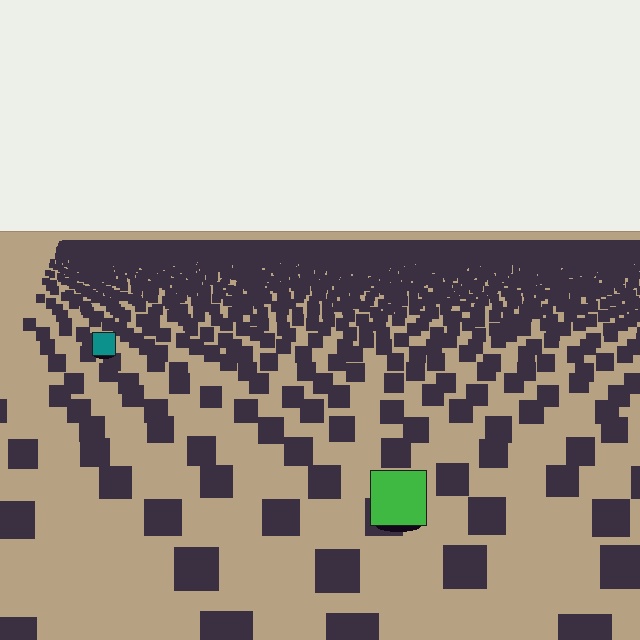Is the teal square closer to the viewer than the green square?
No. The green square is closer — you can tell from the texture gradient: the ground texture is coarser near it.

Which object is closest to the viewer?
The green square is closest. The texture marks near it are larger and more spread out.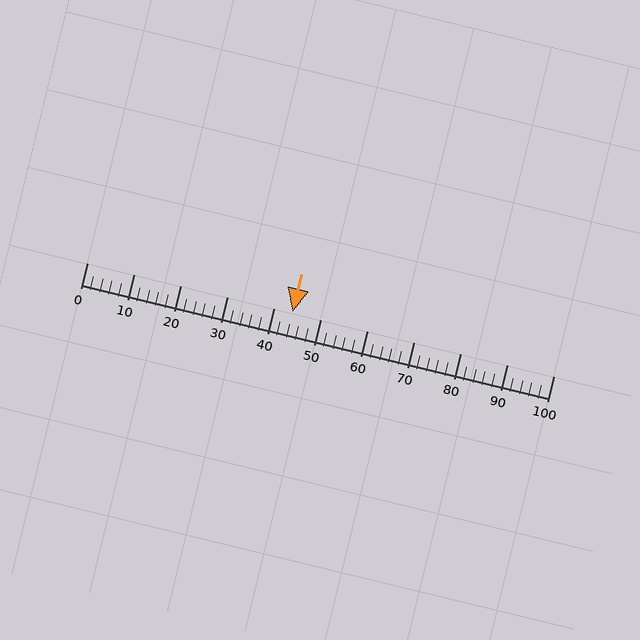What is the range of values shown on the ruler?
The ruler shows values from 0 to 100.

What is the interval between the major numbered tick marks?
The major tick marks are spaced 10 units apart.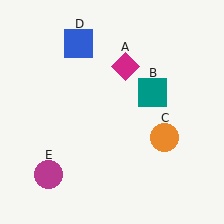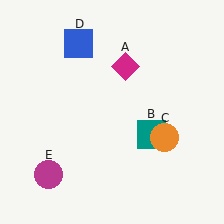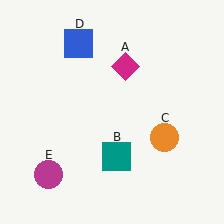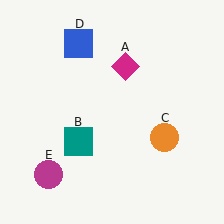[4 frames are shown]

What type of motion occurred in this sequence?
The teal square (object B) rotated clockwise around the center of the scene.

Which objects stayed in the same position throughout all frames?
Magenta diamond (object A) and orange circle (object C) and blue square (object D) and magenta circle (object E) remained stationary.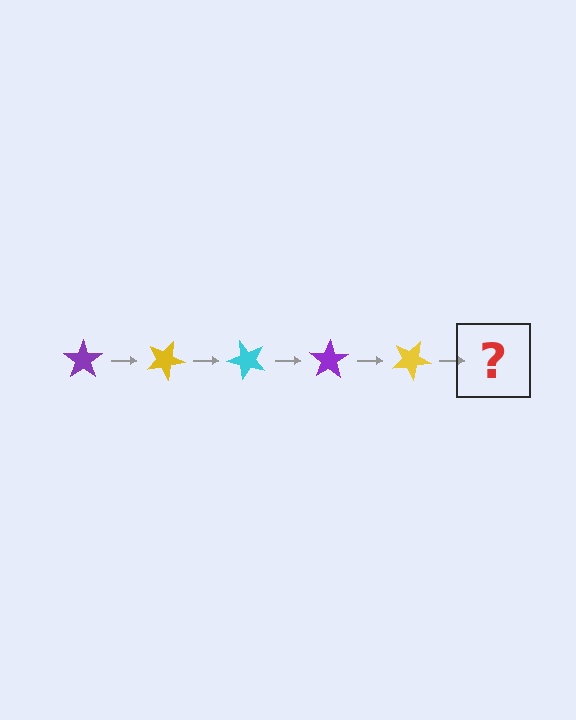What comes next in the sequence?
The next element should be a cyan star, rotated 125 degrees from the start.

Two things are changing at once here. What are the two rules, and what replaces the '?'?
The two rules are that it rotates 25 degrees each step and the color cycles through purple, yellow, and cyan. The '?' should be a cyan star, rotated 125 degrees from the start.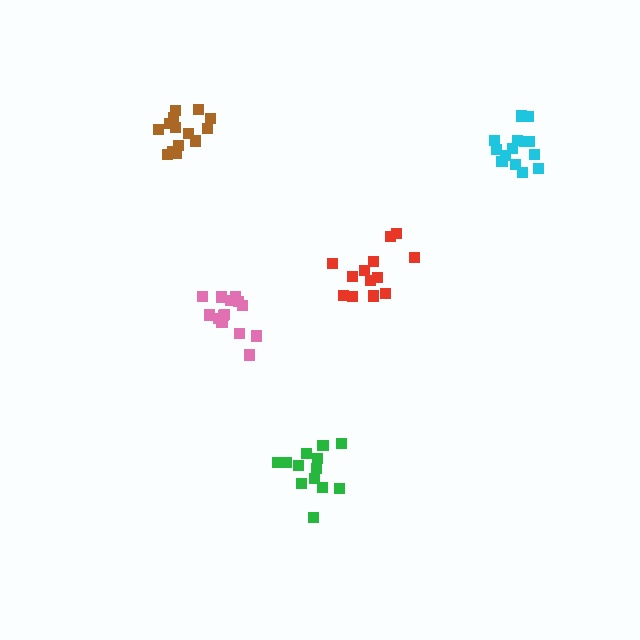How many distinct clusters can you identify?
There are 5 distinct clusters.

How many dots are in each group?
Group 1: 13 dots, Group 2: 14 dots, Group 3: 14 dots, Group 4: 14 dots, Group 5: 14 dots (69 total).